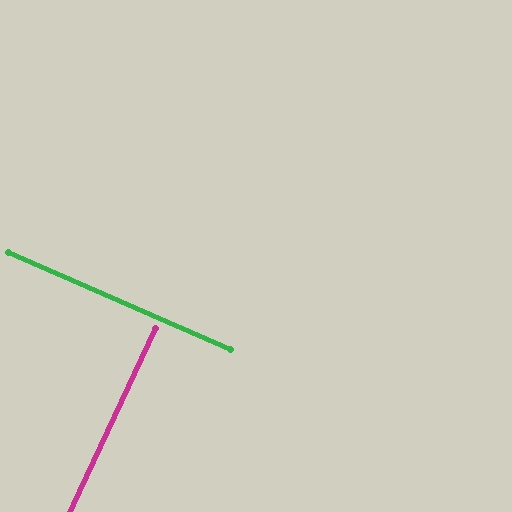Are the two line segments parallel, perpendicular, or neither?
Perpendicular — they meet at approximately 88°.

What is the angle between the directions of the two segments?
Approximately 88 degrees.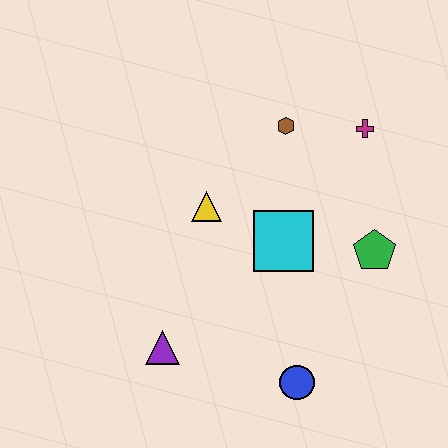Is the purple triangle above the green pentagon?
No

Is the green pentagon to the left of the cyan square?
No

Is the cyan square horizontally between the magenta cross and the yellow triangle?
Yes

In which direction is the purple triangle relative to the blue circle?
The purple triangle is to the left of the blue circle.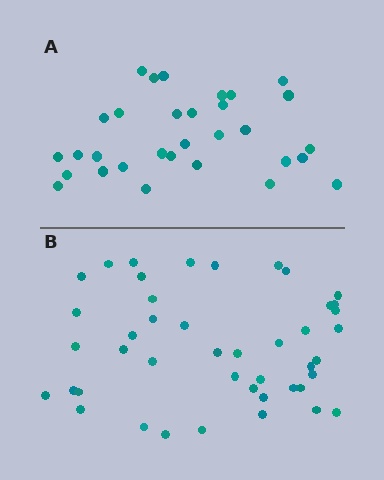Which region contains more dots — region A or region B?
Region B (the bottom region) has more dots.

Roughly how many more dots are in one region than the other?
Region B has approximately 15 more dots than region A.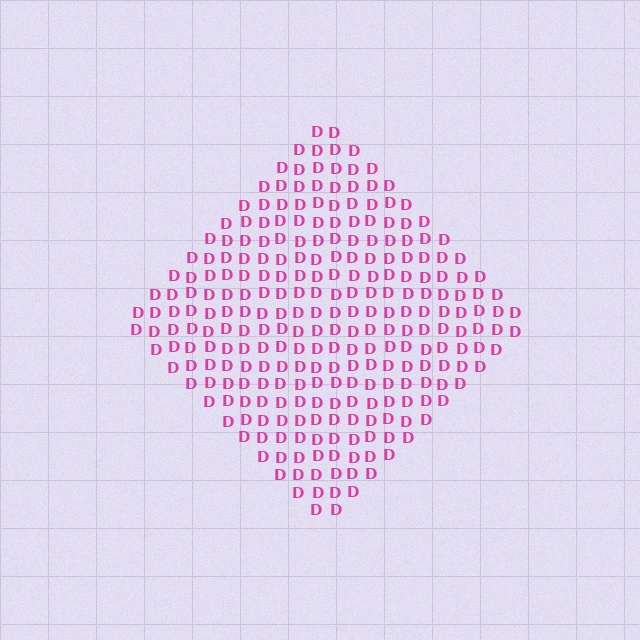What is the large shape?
The large shape is a diamond.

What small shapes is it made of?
It is made of small letter D's.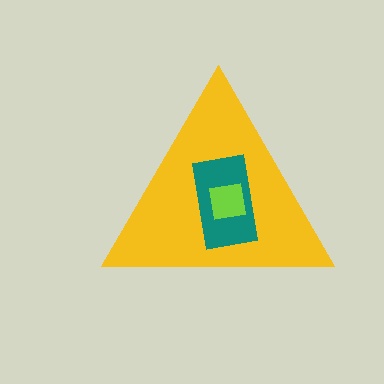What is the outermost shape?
The yellow triangle.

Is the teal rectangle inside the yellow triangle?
Yes.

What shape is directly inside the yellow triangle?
The teal rectangle.